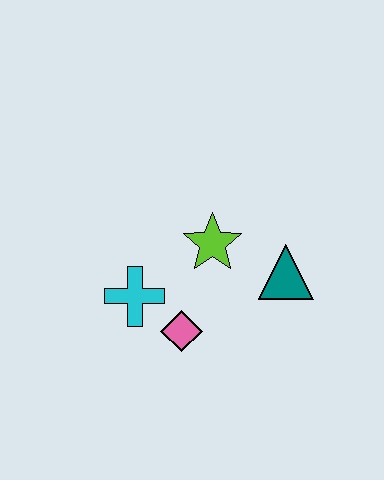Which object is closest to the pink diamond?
The cyan cross is closest to the pink diamond.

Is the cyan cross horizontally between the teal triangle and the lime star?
No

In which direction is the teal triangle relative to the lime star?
The teal triangle is to the right of the lime star.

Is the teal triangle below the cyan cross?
No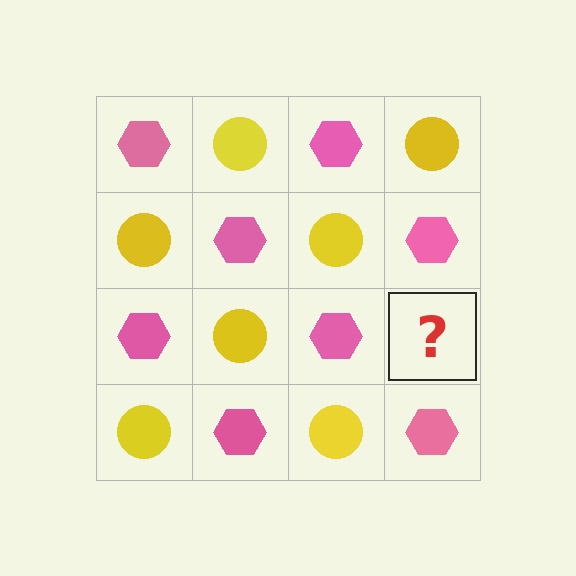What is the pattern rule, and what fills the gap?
The rule is that it alternates pink hexagon and yellow circle in a checkerboard pattern. The gap should be filled with a yellow circle.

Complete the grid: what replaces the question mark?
The question mark should be replaced with a yellow circle.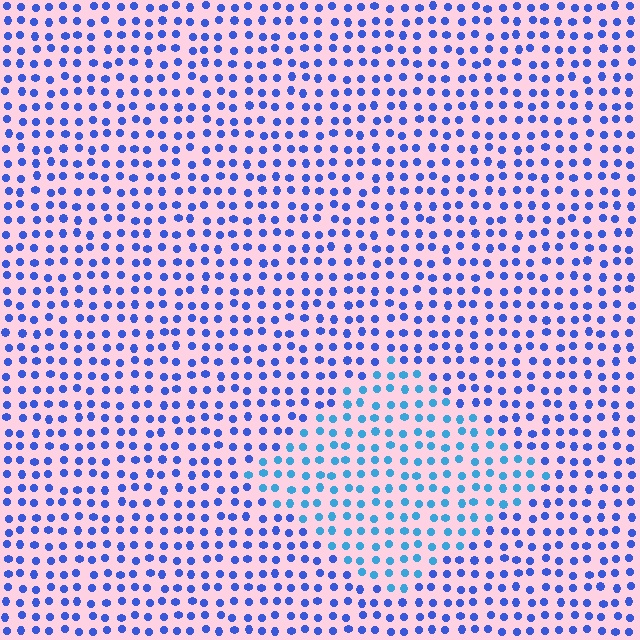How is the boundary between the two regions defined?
The boundary is defined purely by a slight shift in hue (about 29 degrees). Spacing, size, and orientation are identical on both sides.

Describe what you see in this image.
The image is filled with small blue elements in a uniform arrangement. A diamond-shaped region is visible where the elements are tinted to a slightly different hue, forming a subtle color boundary.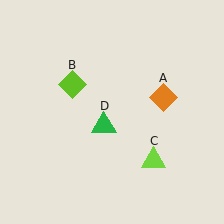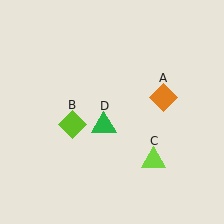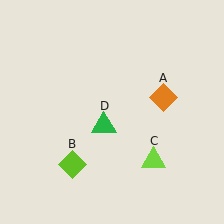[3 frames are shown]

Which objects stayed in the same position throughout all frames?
Orange diamond (object A) and lime triangle (object C) and green triangle (object D) remained stationary.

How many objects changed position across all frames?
1 object changed position: lime diamond (object B).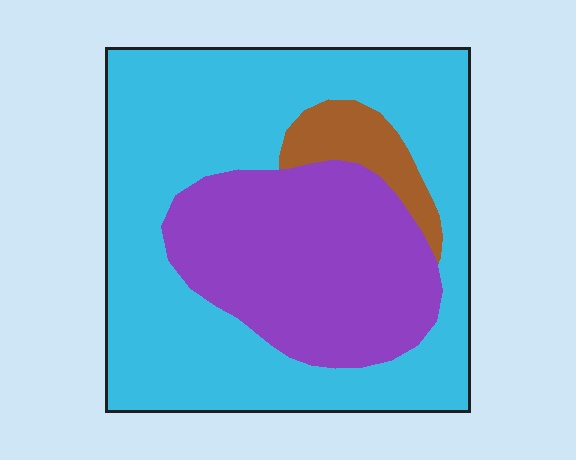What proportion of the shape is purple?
Purple takes up about one third (1/3) of the shape.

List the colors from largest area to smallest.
From largest to smallest: cyan, purple, brown.